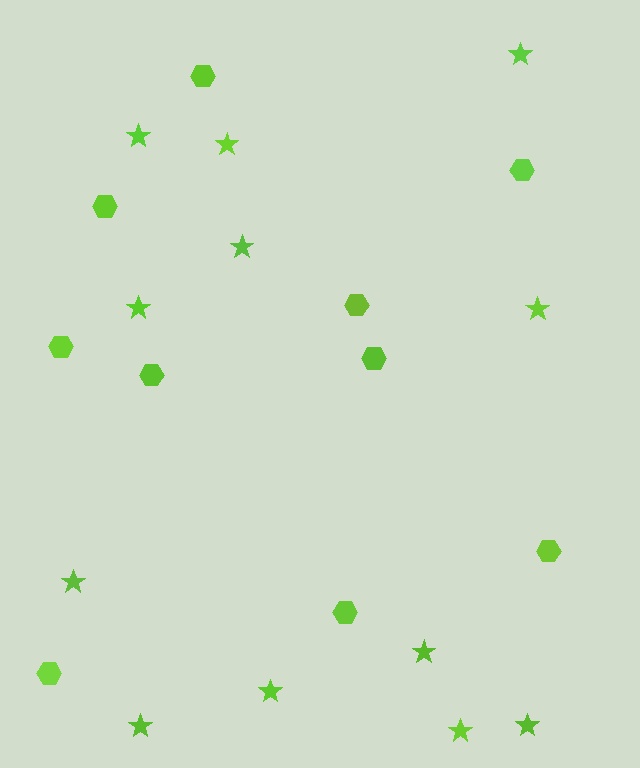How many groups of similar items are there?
There are 2 groups: one group of hexagons (10) and one group of stars (12).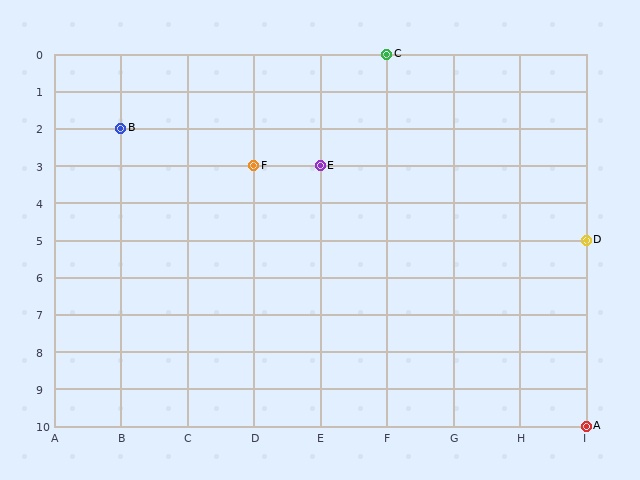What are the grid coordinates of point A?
Point A is at grid coordinates (I, 10).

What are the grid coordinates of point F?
Point F is at grid coordinates (D, 3).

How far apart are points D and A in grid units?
Points D and A are 5 rows apart.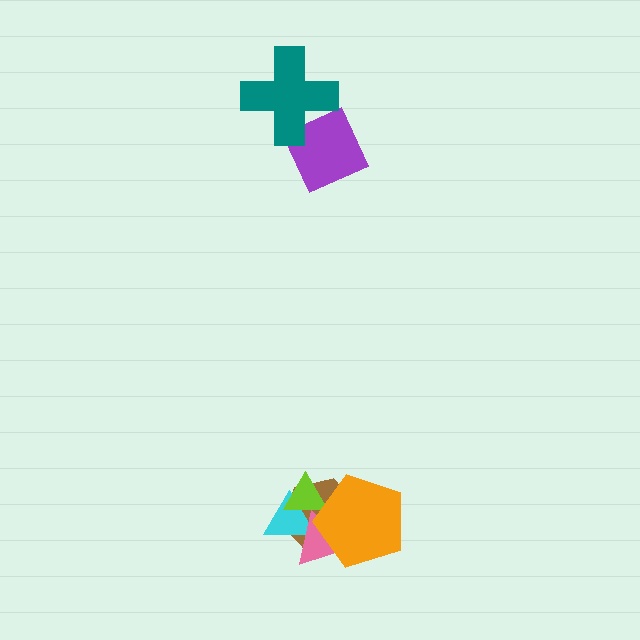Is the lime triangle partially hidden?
Yes, it is partially covered by another shape.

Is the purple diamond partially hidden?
Yes, it is partially covered by another shape.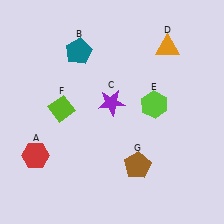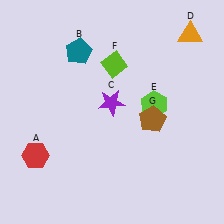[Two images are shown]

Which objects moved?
The objects that moved are: the orange triangle (D), the lime diamond (F), the brown pentagon (G).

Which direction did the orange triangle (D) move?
The orange triangle (D) moved right.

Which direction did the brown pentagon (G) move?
The brown pentagon (G) moved up.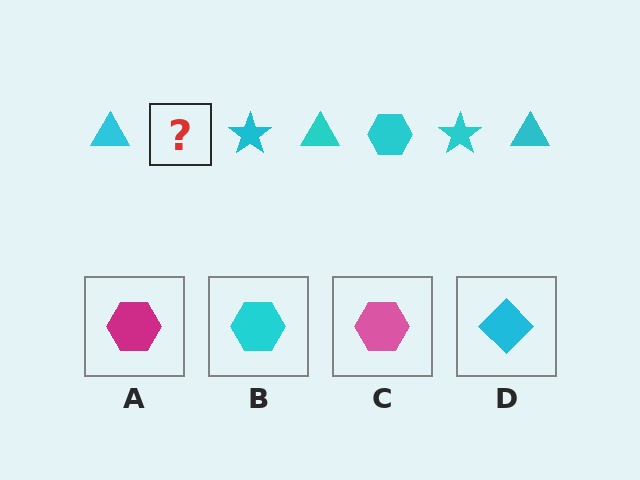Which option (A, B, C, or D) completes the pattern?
B.